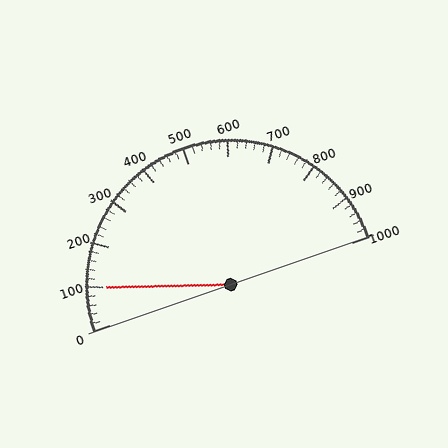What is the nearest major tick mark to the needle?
The nearest major tick mark is 100.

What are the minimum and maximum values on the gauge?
The gauge ranges from 0 to 1000.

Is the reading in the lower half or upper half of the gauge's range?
The reading is in the lower half of the range (0 to 1000).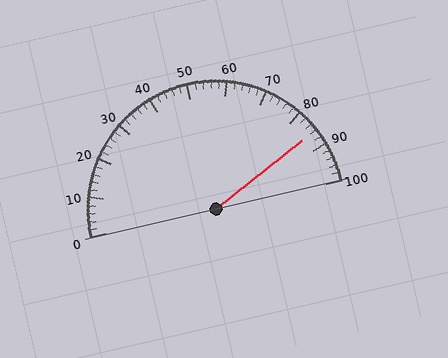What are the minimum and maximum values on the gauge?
The gauge ranges from 0 to 100.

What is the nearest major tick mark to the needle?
The nearest major tick mark is 90.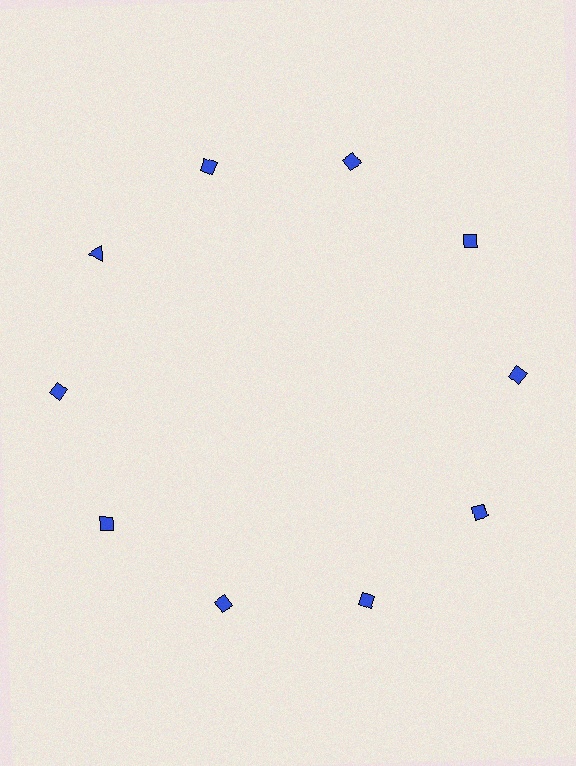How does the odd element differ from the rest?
It has a different shape: triangle instead of diamond.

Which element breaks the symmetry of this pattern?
The blue triangle at roughly the 10 o'clock position breaks the symmetry. All other shapes are blue diamonds.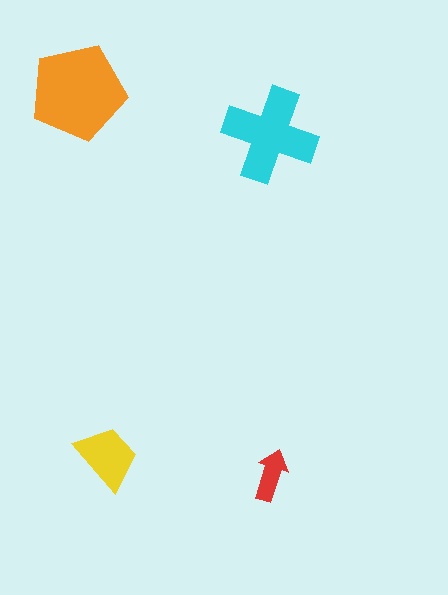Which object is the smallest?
The red arrow.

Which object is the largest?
The orange pentagon.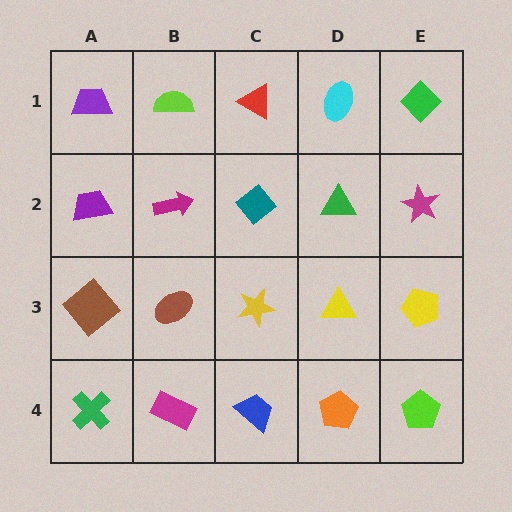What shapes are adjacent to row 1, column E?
A magenta star (row 2, column E), a cyan ellipse (row 1, column D).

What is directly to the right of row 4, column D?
A lime pentagon.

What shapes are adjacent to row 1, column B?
A magenta arrow (row 2, column B), a purple trapezoid (row 1, column A), a red triangle (row 1, column C).